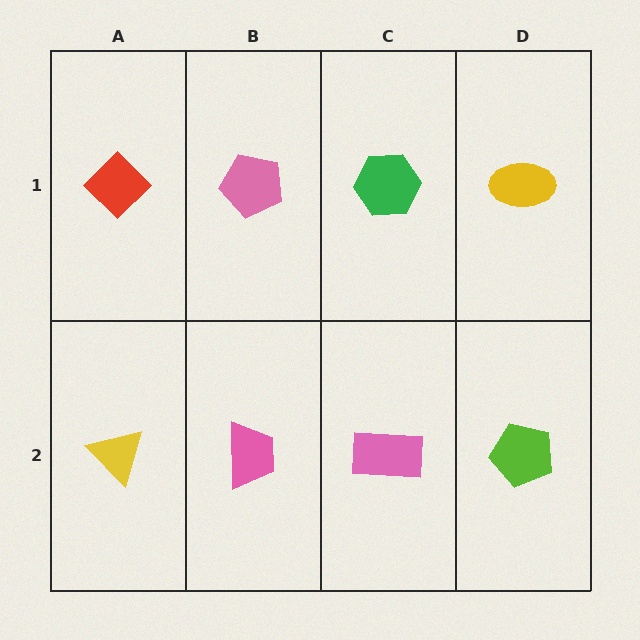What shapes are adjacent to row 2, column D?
A yellow ellipse (row 1, column D), a pink rectangle (row 2, column C).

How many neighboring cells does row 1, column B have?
3.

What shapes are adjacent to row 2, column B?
A pink pentagon (row 1, column B), a yellow triangle (row 2, column A), a pink rectangle (row 2, column C).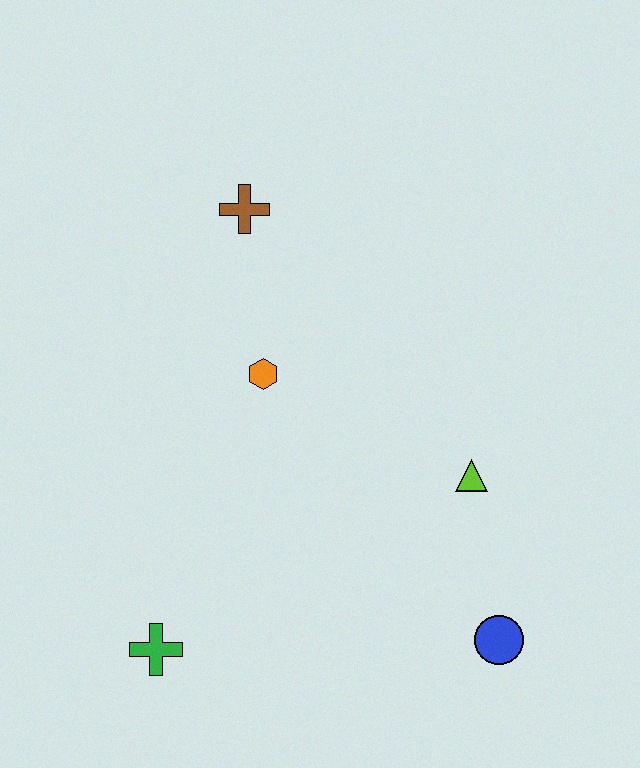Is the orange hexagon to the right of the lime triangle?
No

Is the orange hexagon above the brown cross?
No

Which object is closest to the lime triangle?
The blue circle is closest to the lime triangle.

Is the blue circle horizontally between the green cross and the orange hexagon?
No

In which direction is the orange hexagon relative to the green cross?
The orange hexagon is above the green cross.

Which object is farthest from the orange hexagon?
The blue circle is farthest from the orange hexagon.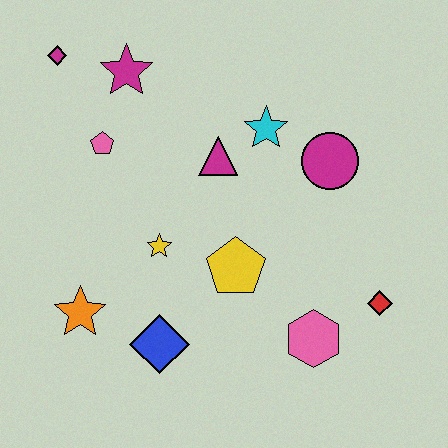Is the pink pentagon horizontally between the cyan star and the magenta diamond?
Yes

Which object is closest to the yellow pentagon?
The yellow star is closest to the yellow pentagon.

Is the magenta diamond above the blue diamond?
Yes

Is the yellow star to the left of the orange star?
No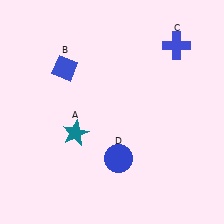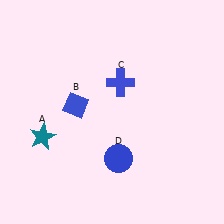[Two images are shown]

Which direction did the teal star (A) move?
The teal star (A) moved left.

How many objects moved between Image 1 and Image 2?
3 objects moved between the two images.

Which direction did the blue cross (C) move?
The blue cross (C) moved left.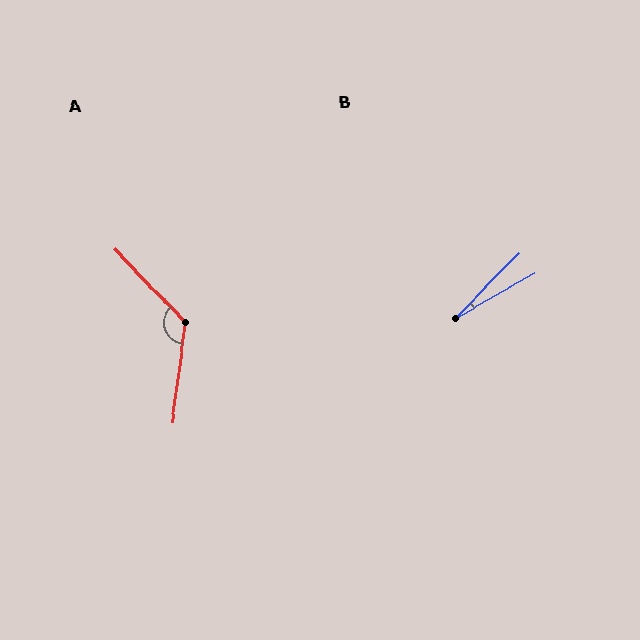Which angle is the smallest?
B, at approximately 16 degrees.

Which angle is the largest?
A, at approximately 129 degrees.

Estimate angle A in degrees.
Approximately 129 degrees.